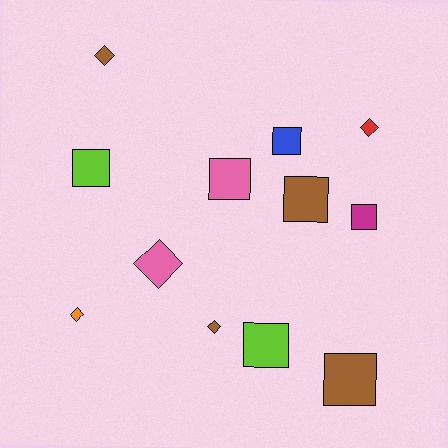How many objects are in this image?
There are 12 objects.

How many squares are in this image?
There are 7 squares.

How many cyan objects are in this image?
There are no cyan objects.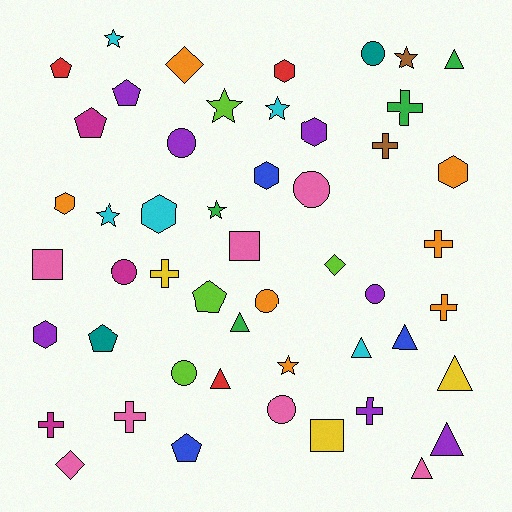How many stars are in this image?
There are 7 stars.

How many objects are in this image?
There are 50 objects.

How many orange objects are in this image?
There are 7 orange objects.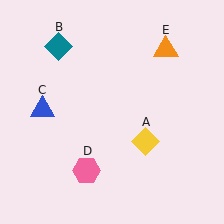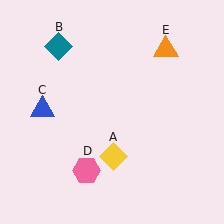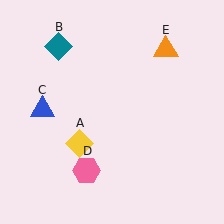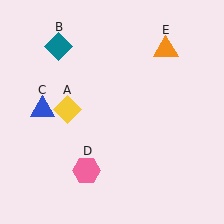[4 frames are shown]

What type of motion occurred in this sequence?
The yellow diamond (object A) rotated clockwise around the center of the scene.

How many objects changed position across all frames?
1 object changed position: yellow diamond (object A).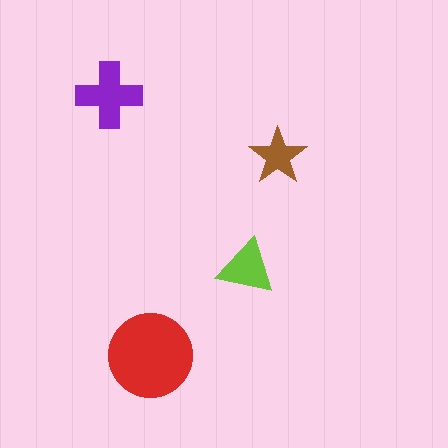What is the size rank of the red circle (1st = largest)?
1st.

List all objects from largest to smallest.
The red circle, the purple cross, the lime triangle, the brown star.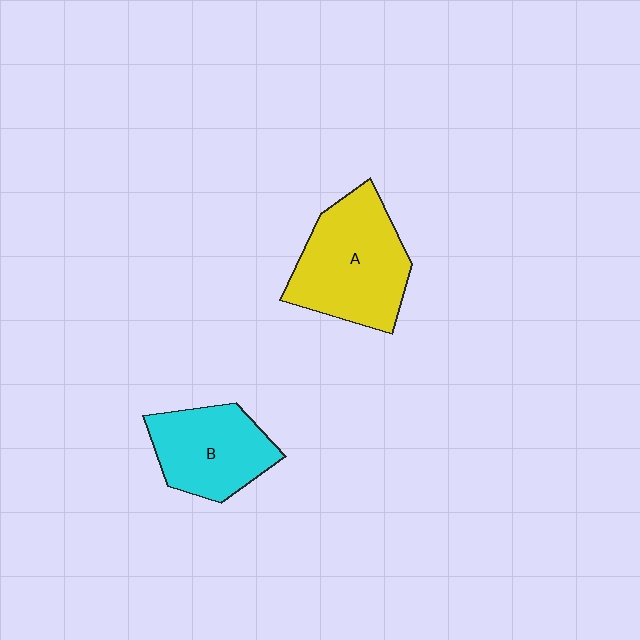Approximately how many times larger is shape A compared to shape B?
Approximately 1.3 times.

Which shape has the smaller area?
Shape B (cyan).